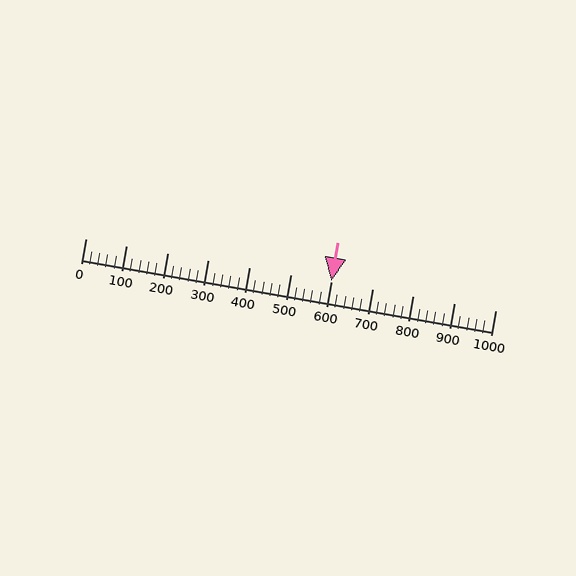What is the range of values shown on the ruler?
The ruler shows values from 0 to 1000.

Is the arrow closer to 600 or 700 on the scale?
The arrow is closer to 600.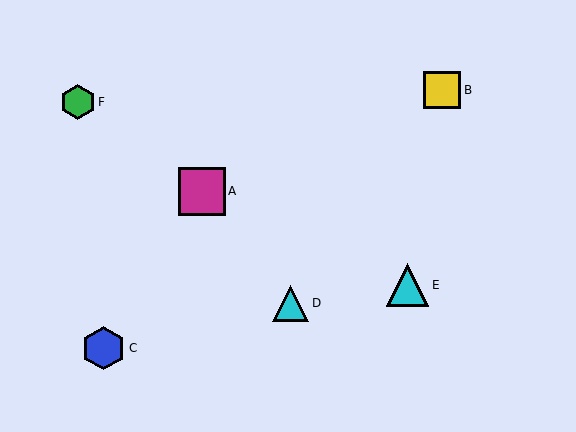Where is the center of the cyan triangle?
The center of the cyan triangle is at (291, 303).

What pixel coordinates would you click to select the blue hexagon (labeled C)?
Click at (104, 348) to select the blue hexagon C.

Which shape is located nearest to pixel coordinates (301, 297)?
The cyan triangle (labeled D) at (291, 303) is nearest to that location.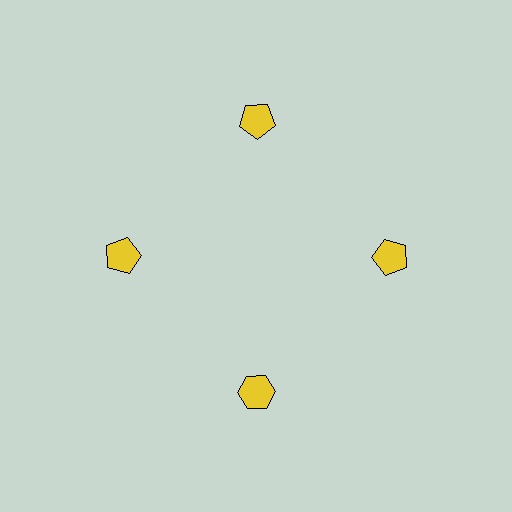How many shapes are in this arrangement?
There are 4 shapes arranged in a ring pattern.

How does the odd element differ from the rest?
It has a different shape: hexagon instead of pentagon.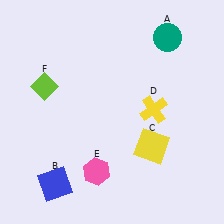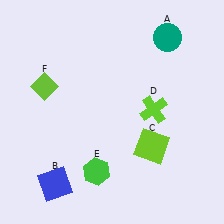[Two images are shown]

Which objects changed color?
C changed from yellow to lime. D changed from yellow to lime. E changed from pink to green.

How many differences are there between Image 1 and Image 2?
There are 3 differences between the two images.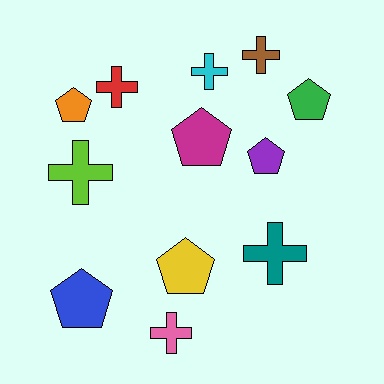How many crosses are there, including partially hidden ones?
There are 6 crosses.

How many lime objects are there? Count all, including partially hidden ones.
There is 1 lime object.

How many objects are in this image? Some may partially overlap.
There are 12 objects.